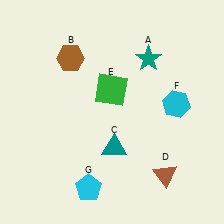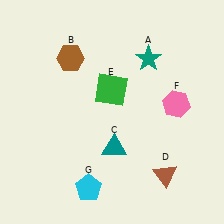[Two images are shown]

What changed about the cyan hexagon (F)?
In Image 1, F is cyan. In Image 2, it changed to pink.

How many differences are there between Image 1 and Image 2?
There is 1 difference between the two images.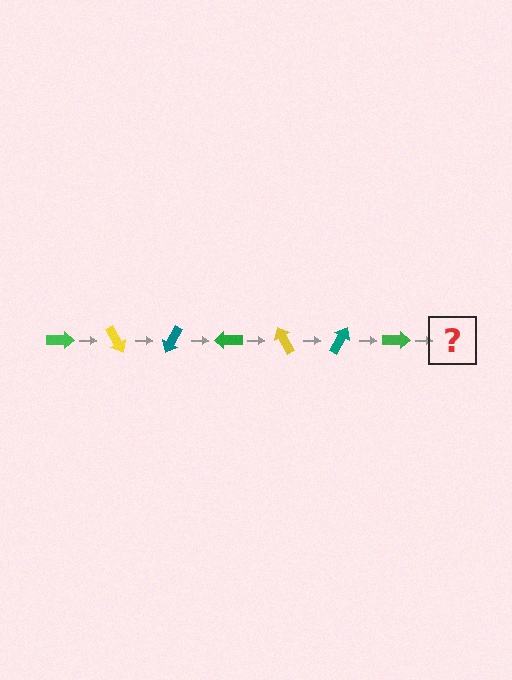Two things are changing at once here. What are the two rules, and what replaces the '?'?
The two rules are that it rotates 60 degrees each step and the color cycles through green, yellow, and teal. The '?' should be a yellow arrow, rotated 420 degrees from the start.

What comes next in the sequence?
The next element should be a yellow arrow, rotated 420 degrees from the start.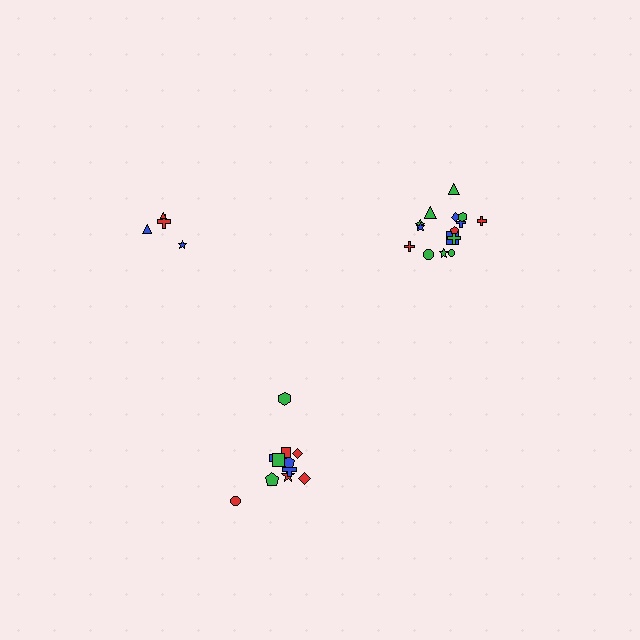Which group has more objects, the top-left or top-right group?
The top-right group.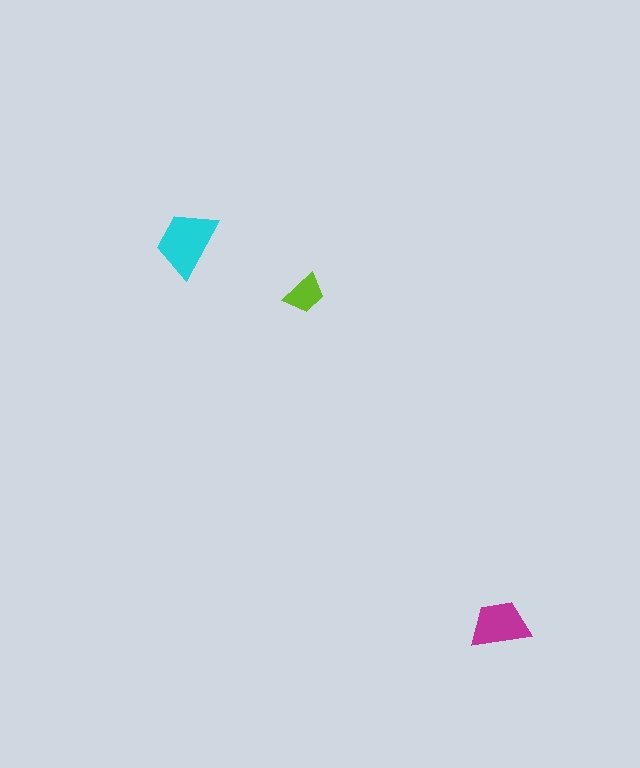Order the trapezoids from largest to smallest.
the cyan one, the magenta one, the lime one.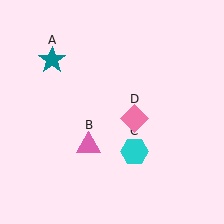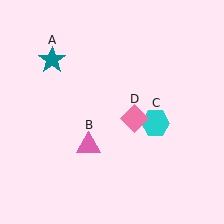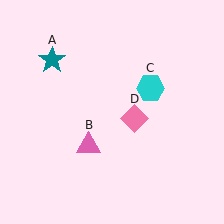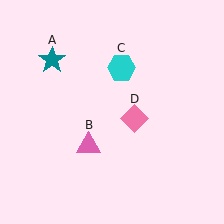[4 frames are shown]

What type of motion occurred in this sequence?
The cyan hexagon (object C) rotated counterclockwise around the center of the scene.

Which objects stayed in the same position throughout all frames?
Teal star (object A) and pink triangle (object B) and pink diamond (object D) remained stationary.